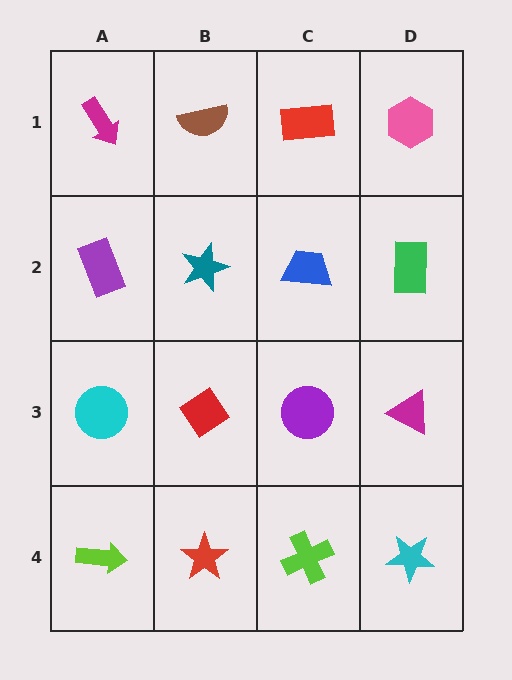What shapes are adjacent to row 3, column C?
A blue trapezoid (row 2, column C), a lime cross (row 4, column C), a red diamond (row 3, column B), a magenta triangle (row 3, column D).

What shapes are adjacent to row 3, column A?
A purple rectangle (row 2, column A), a lime arrow (row 4, column A), a red diamond (row 3, column B).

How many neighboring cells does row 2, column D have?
3.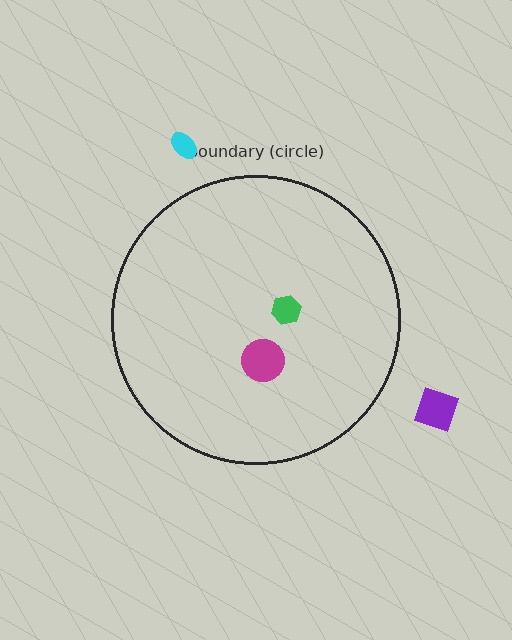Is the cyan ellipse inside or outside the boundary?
Outside.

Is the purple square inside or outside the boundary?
Outside.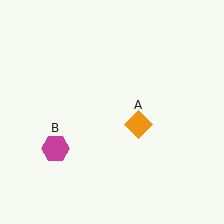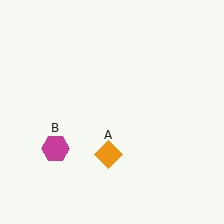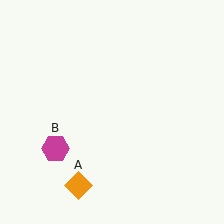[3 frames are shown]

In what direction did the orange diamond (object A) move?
The orange diamond (object A) moved down and to the left.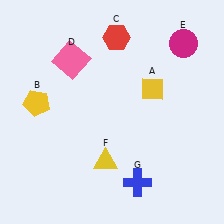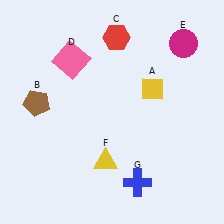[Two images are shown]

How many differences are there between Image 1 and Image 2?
There is 1 difference between the two images.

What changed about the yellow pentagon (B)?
In Image 1, B is yellow. In Image 2, it changed to brown.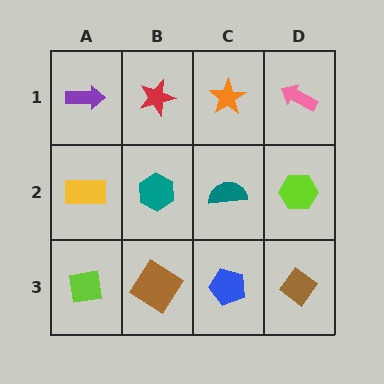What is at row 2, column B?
A teal hexagon.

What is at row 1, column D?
A pink arrow.